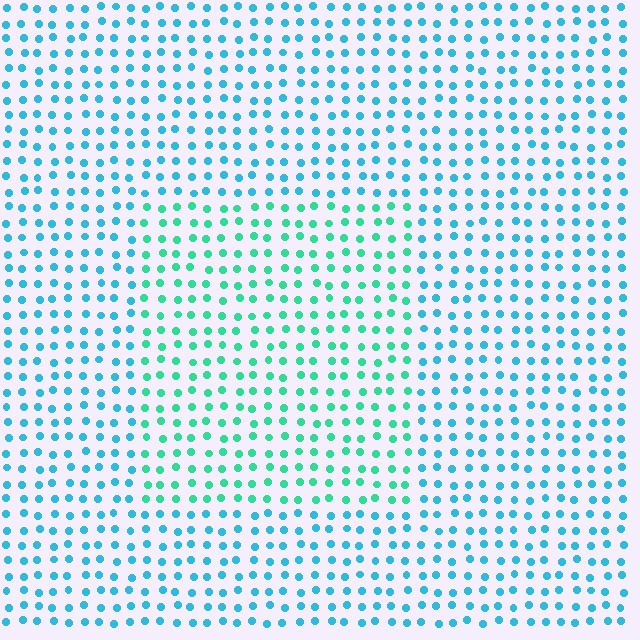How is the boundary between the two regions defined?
The boundary is defined purely by a slight shift in hue (about 36 degrees). Spacing, size, and orientation are identical on both sides.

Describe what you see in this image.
The image is filled with small cyan elements in a uniform arrangement. A rectangle-shaped region is visible where the elements are tinted to a slightly different hue, forming a subtle color boundary.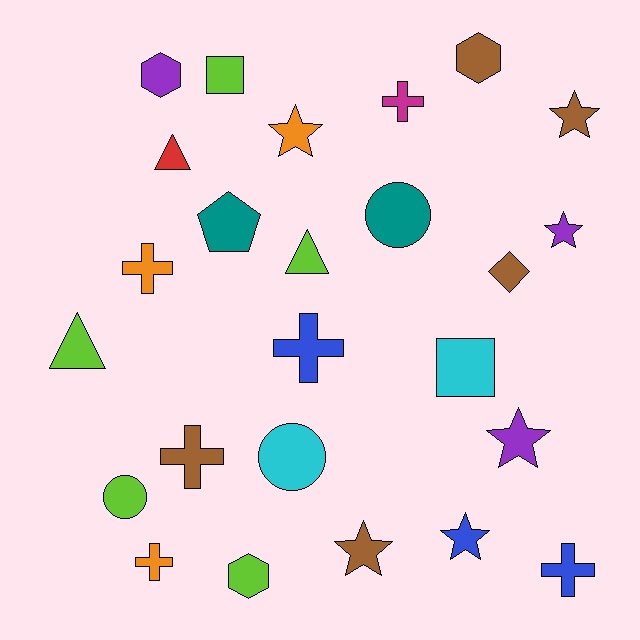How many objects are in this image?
There are 25 objects.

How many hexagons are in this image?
There are 3 hexagons.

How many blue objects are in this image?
There are 3 blue objects.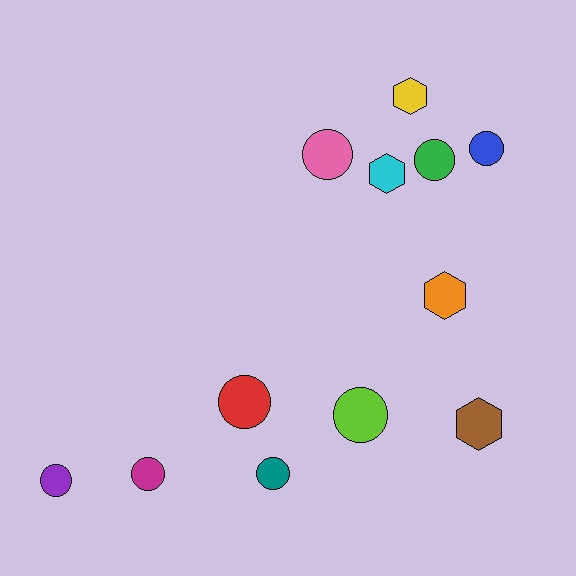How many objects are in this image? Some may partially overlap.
There are 12 objects.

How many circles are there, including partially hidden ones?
There are 8 circles.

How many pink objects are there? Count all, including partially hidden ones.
There is 1 pink object.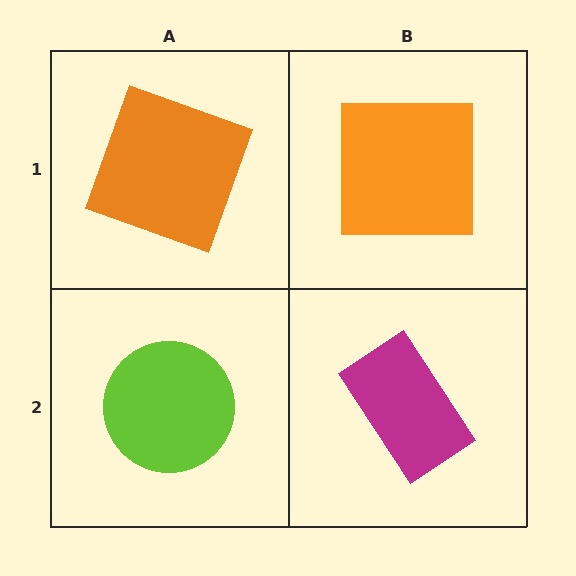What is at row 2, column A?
A lime circle.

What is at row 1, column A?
An orange square.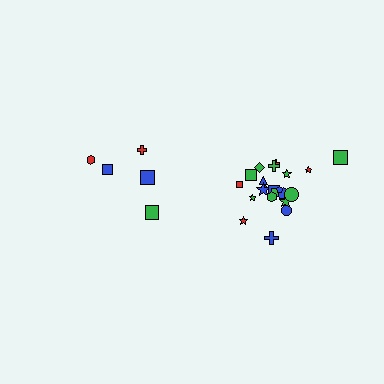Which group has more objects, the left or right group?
The right group.